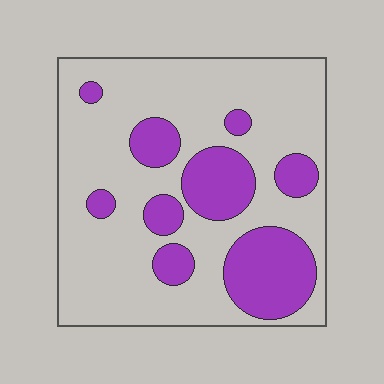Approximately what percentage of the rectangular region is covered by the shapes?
Approximately 25%.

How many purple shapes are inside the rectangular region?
9.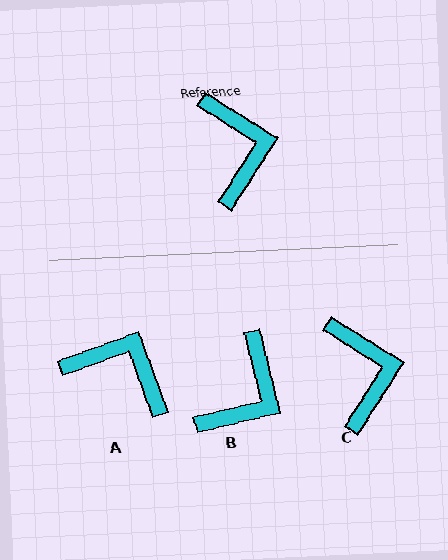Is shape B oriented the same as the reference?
No, it is off by about 44 degrees.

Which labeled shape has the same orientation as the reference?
C.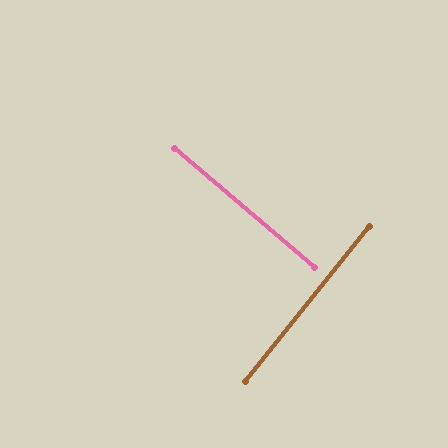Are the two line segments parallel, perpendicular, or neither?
Perpendicular — they meet at approximately 88°.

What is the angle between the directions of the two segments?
Approximately 88 degrees.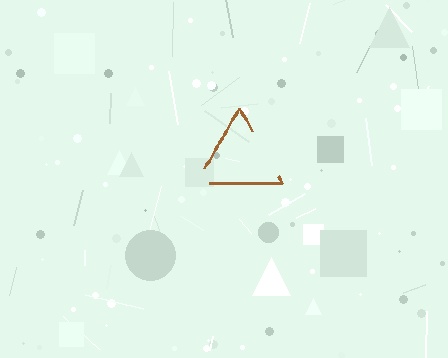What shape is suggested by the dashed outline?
The dashed outline suggests a triangle.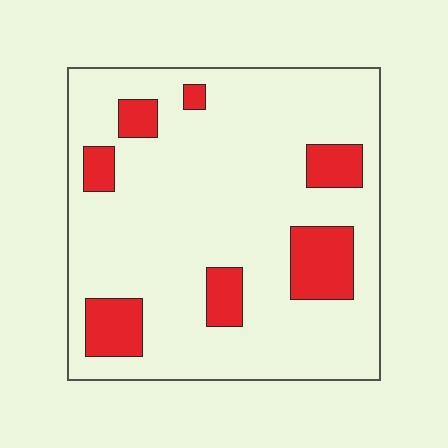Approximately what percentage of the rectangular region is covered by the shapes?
Approximately 15%.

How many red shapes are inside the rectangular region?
7.